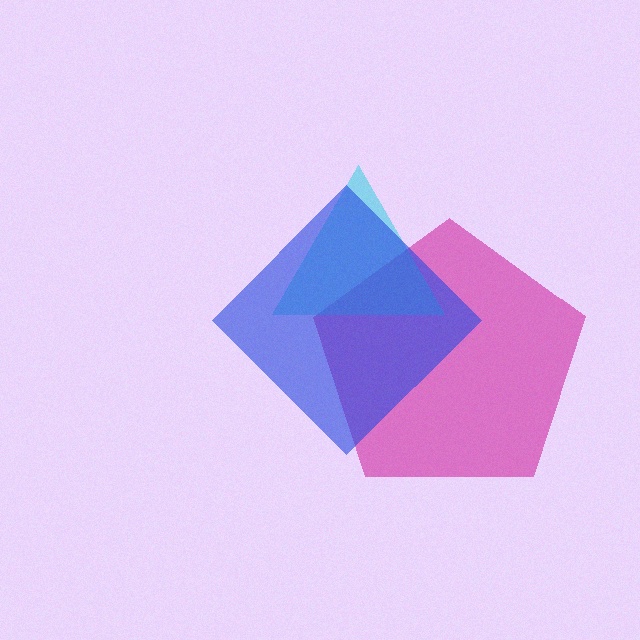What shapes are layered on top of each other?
The layered shapes are: a magenta pentagon, a cyan triangle, a blue diamond.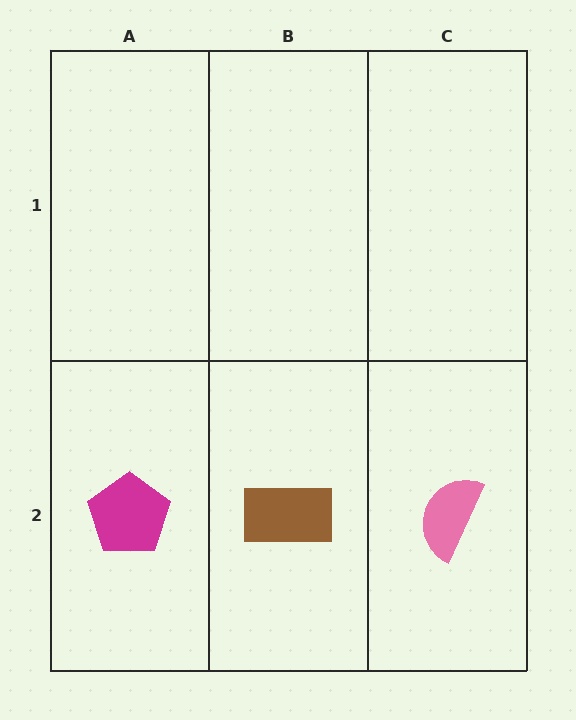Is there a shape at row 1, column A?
No, that cell is empty.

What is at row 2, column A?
A magenta pentagon.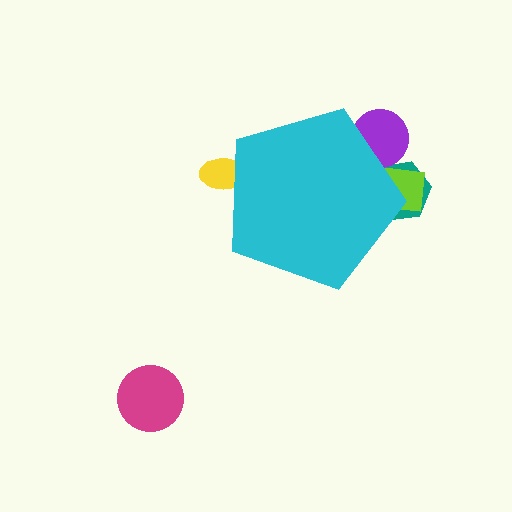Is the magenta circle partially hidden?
No, the magenta circle is fully visible.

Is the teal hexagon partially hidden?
Yes, the teal hexagon is partially hidden behind the cyan pentagon.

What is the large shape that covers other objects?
A cyan pentagon.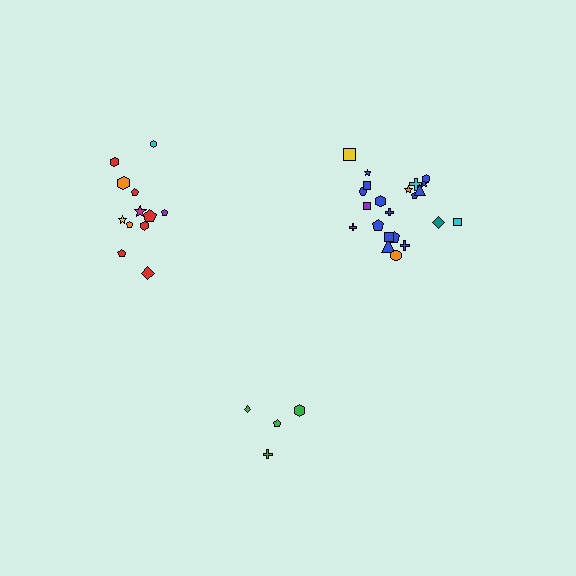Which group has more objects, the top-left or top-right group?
The top-right group.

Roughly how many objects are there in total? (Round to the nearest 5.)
Roughly 40 objects in total.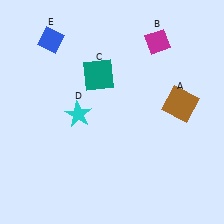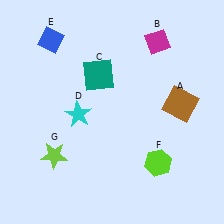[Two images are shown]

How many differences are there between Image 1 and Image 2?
There are 2 differences between the two images.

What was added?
A lime hexagon (F), a lime star (G) were added in Image 2.